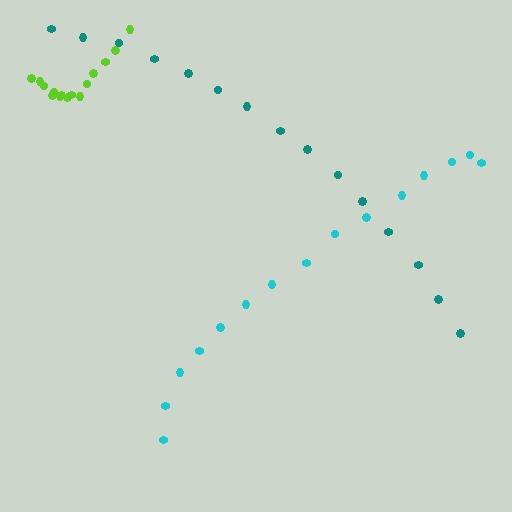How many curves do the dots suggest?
There are 3 distinct paths.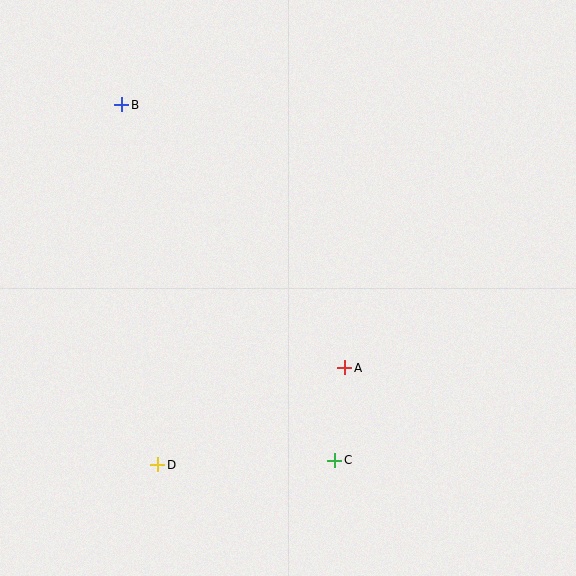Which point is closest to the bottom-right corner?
Point C is closest to the bottom-right corner.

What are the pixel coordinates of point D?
Point D is at (158, 465).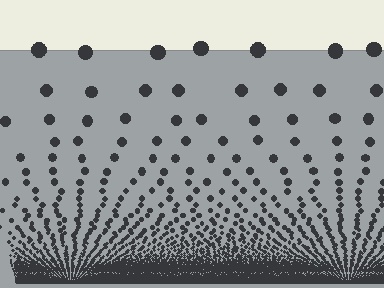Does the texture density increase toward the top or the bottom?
Density increases toward the bottom.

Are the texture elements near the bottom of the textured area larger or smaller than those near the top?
Smaller. The gradient is inverted — elements near the bottom are smaller and denser.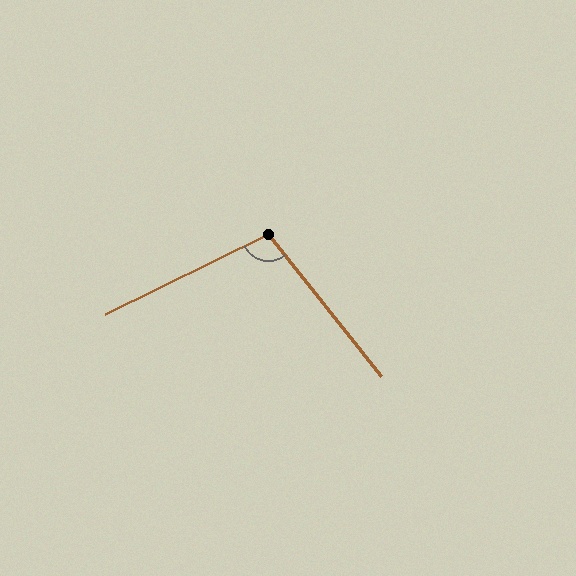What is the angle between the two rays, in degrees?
Approximately 102 degrees.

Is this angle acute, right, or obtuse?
It is obtuse.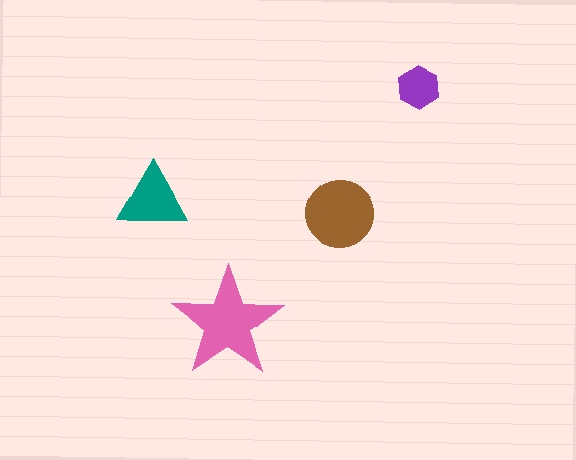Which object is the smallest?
The purple hexagon.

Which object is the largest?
The pink star.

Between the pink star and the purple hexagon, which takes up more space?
The pink star.